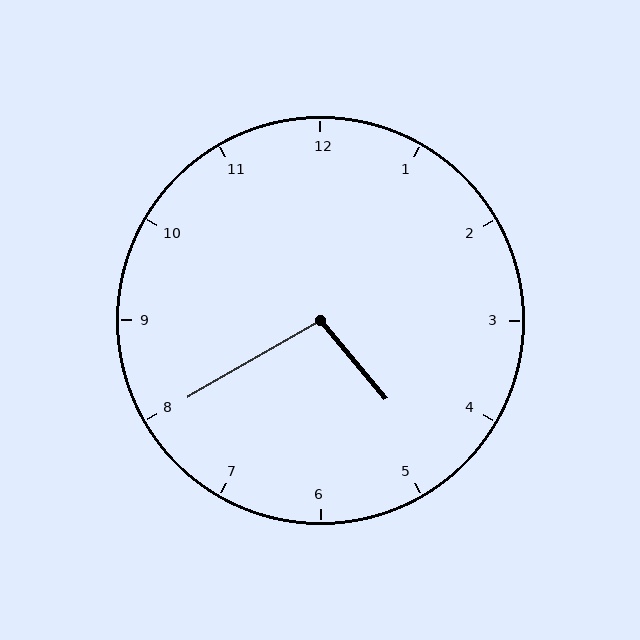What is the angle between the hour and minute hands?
Approximately 100 degrees.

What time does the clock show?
4:40.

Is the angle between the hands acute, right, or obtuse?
It is obtuse.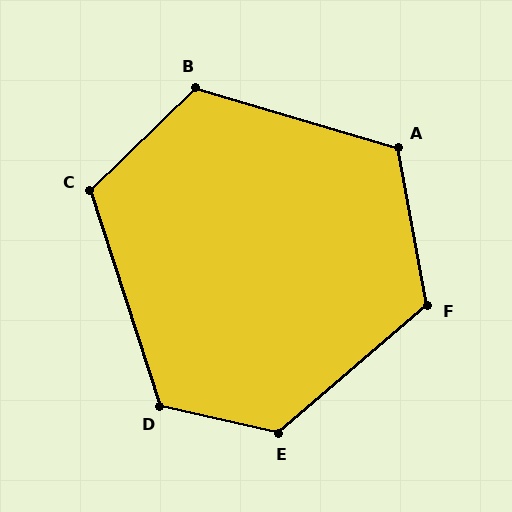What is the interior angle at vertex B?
Approximately 119 degrees (obtuse).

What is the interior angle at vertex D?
Approximately 121 degrees (obtuse).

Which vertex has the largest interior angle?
E, at approximately 127 degrees.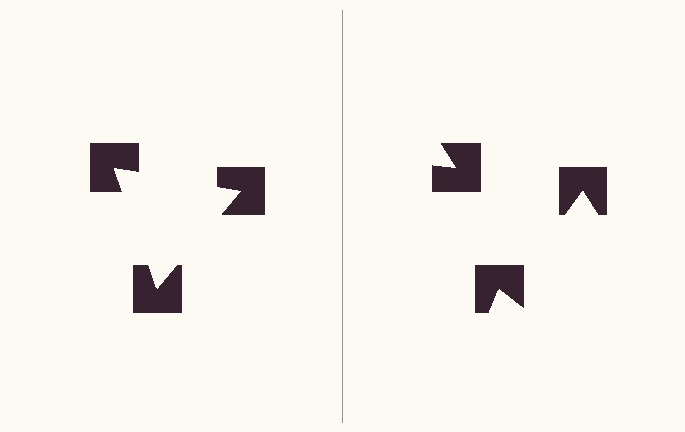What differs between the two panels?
The notched squares are positioned identically on both sides; only the wedge orientations differ. On the left they align to a triangle; on the right they are misaligned.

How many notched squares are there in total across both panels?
6 — 3 on each side.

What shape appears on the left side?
An illusory triangle.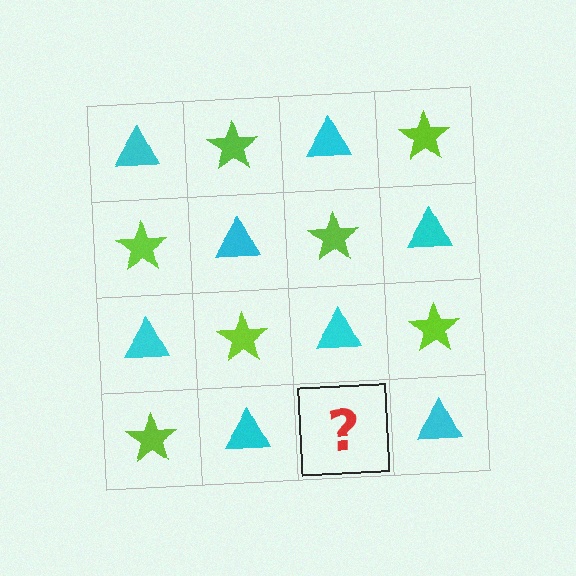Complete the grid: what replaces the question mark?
The question mark should be replaced with a lime star.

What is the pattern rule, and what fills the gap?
The rule is that it alternates cyan triangle and lime star in a checkerboard pattern. The gap should be filled with a lime star.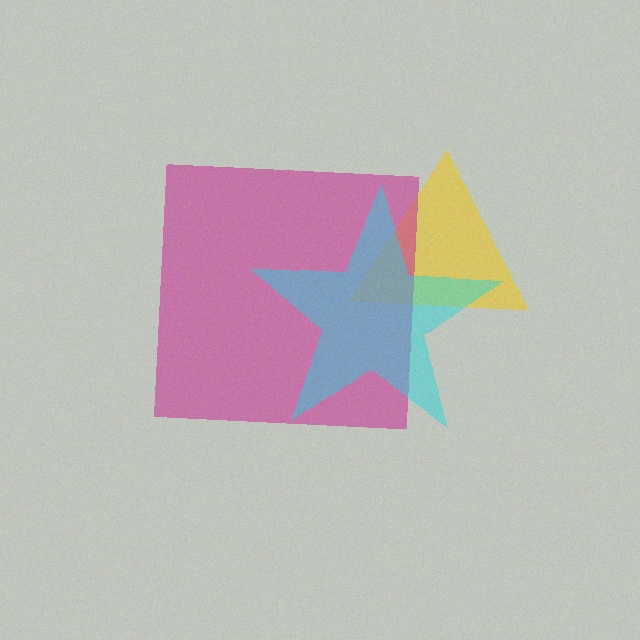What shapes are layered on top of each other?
The layered shapes are: a yellow triangle, a magenta square, a cyan star.